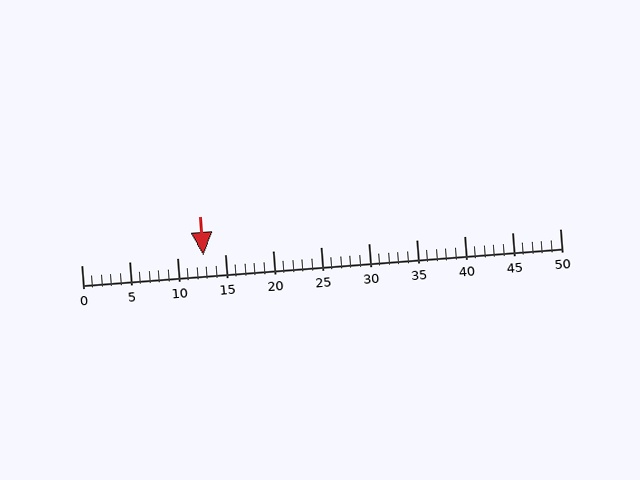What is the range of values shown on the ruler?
The ruler shows values from 0 to 50.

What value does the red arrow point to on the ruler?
The red arrow points to approximately 13.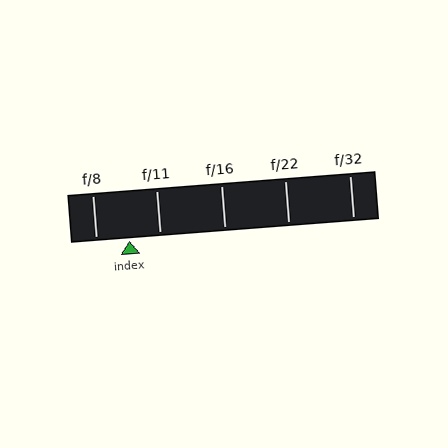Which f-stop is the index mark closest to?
The index mark is closest to f/11.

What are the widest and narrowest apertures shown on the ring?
The widest aperture shown is f/8 and the narrowest is f/32.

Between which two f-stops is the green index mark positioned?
The index mark is between f/8 and f/11.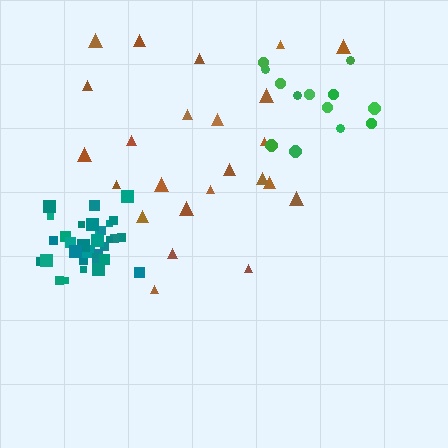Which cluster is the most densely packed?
Teal.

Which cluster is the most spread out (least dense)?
Brown.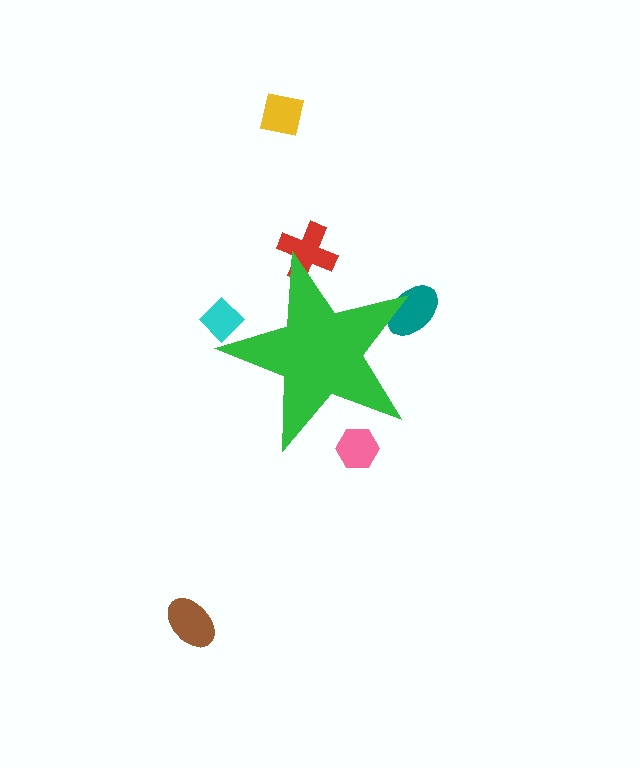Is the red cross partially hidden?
Yes, the red cross is partially hidden behind the green star.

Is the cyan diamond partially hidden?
Yes, the cyan diamond is partially hidden behind the green star.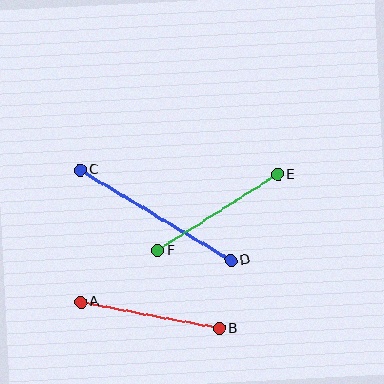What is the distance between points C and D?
The distance is approximately 176 pixels.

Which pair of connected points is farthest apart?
Points C and D are farthest apart.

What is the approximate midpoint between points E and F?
The midpoint is at approximately (217, 212) pixels.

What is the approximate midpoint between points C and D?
The midpoint is at approximately (155, 215) pixels.